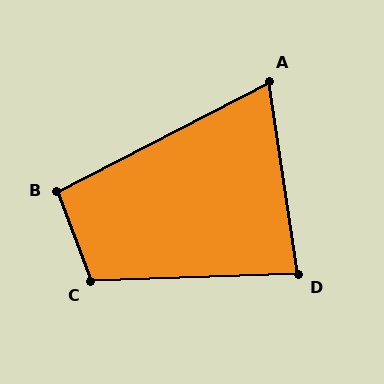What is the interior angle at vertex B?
Approximately 97 degrees (obtuse).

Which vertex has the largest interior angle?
C, at approximately 109 degrees.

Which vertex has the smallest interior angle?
A, at approximately 71 degrees.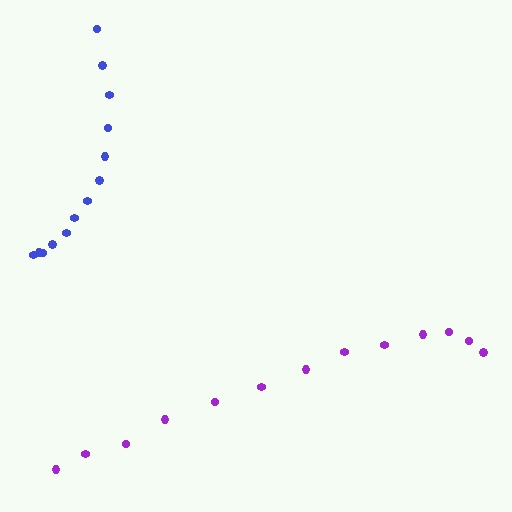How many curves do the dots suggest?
There are 2 distinct paths.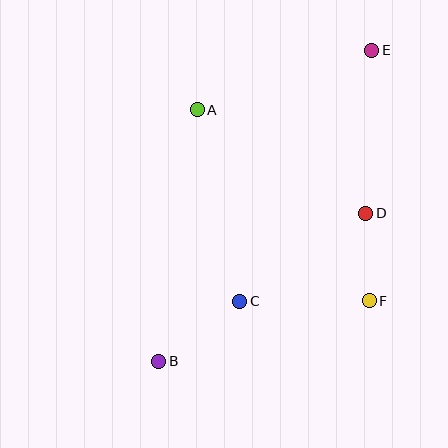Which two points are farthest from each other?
Points B and E are farthest from each other.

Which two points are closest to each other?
Points D and F are closest to each other.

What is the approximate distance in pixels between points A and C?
The distance between A and C is approximately 196 pixels.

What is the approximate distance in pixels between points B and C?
The distance between B and C is approximately 101 pixels.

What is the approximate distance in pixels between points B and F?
The distance between B and F is approximately 219 pixels.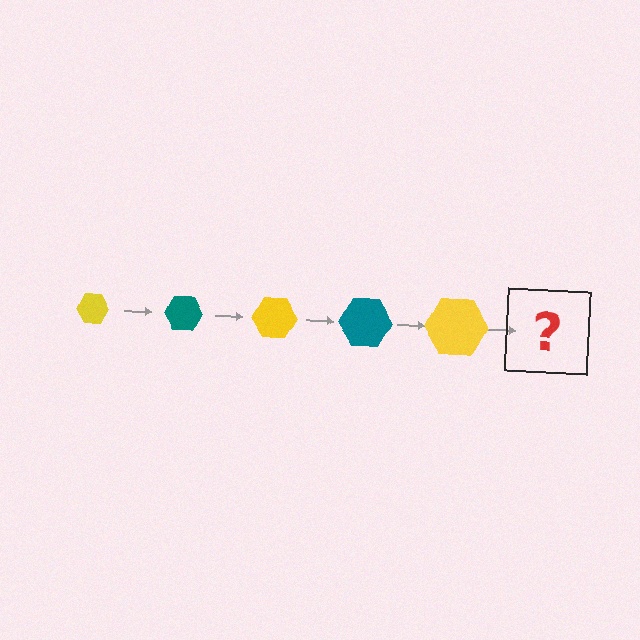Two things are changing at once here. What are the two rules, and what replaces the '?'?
The two rules are that the hexagon grows larger each step and the color cycles through yellow and teal. The '?' should be a teal hexagon, larger than the previous one.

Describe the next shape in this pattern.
It should be a teal hexagon, larger than the previous one.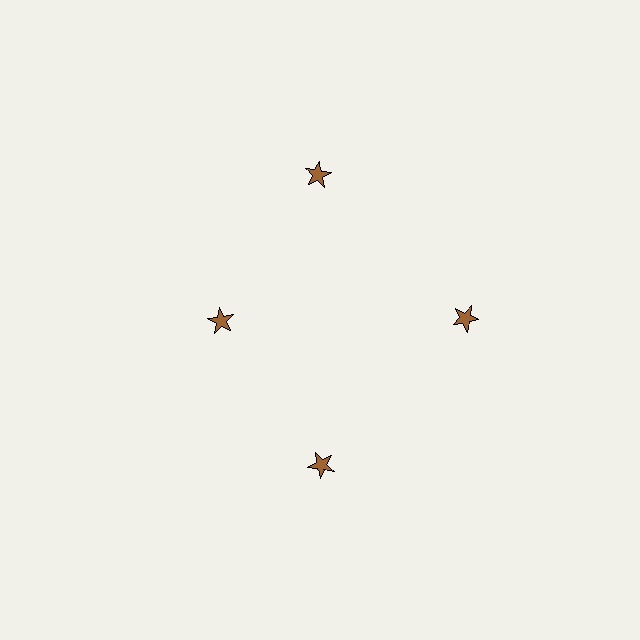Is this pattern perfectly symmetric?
No. The 4 brown stars are arranged in a ring, but one element near the 9 o'clock position is pulled inward toward the center, breaking the 4-fold rotational symmetry.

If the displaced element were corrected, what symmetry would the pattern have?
It would have 4-fold rotational symmetry — the pattern would map onto itself every 90 degrees.